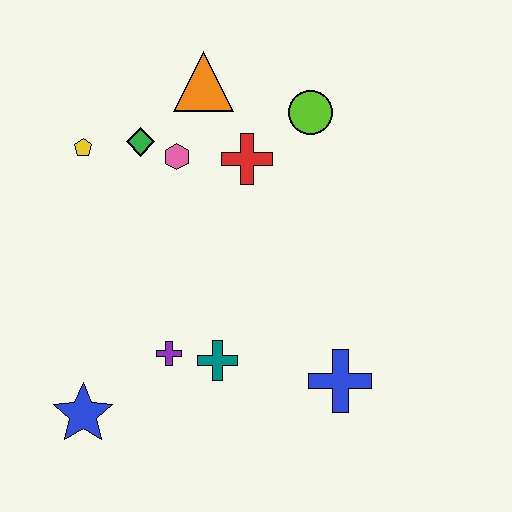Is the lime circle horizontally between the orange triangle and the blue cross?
Yes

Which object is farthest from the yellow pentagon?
The blue cross is farthest from the yellow pentagon.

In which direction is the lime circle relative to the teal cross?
The lime circle is above the teal cross.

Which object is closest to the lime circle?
The red cross is closest to the lime circle.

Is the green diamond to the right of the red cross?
No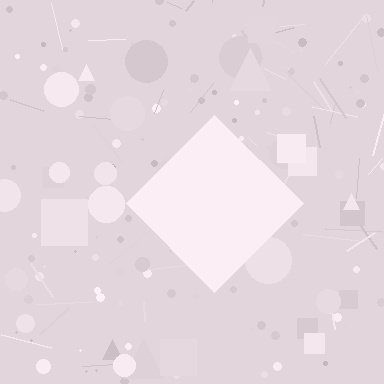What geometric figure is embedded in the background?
A diamond is embedded in the background.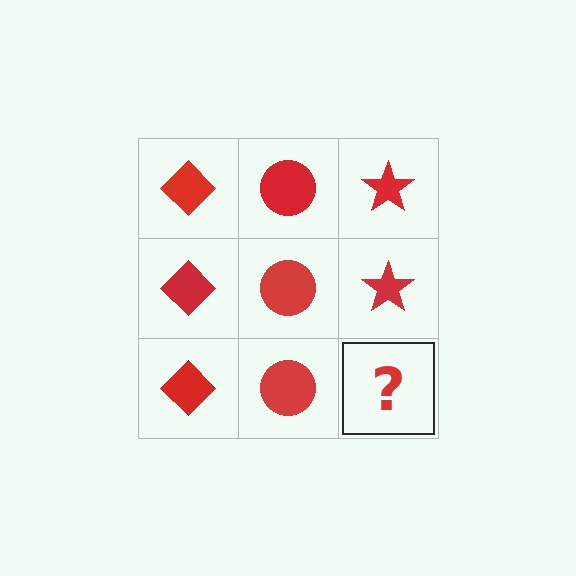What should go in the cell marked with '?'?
The missing cell should contain a red star.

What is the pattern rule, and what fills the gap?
The rule is that each column has a consistent shape. The gap should be filled with a red star.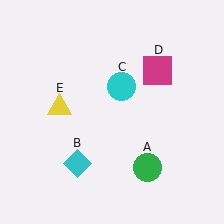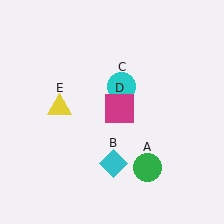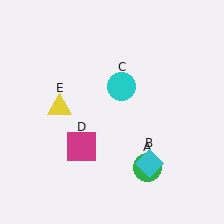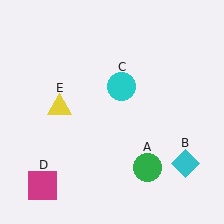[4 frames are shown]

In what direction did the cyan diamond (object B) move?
The cyan diamond (object B) moved right.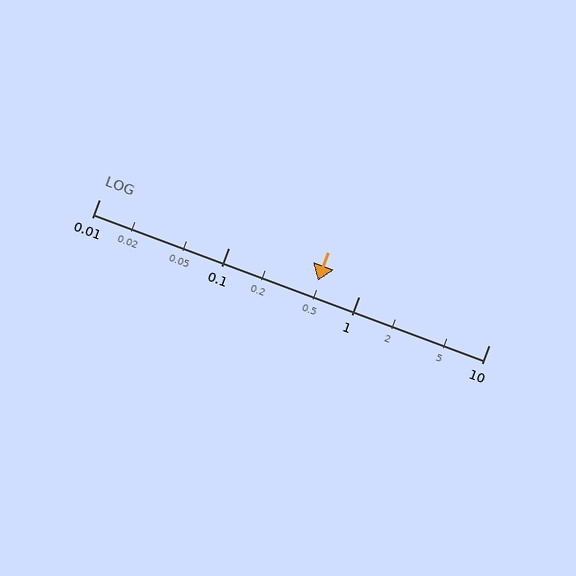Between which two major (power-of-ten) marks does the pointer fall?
The pointer is between 0.1 and 1.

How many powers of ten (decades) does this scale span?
The scale spans 3 decades, from 0.01 to 10.